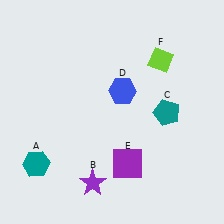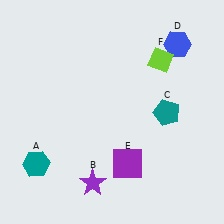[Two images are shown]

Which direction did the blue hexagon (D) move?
The blue hexagon (D) moved right.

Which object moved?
The blue hexagon (D) moved right.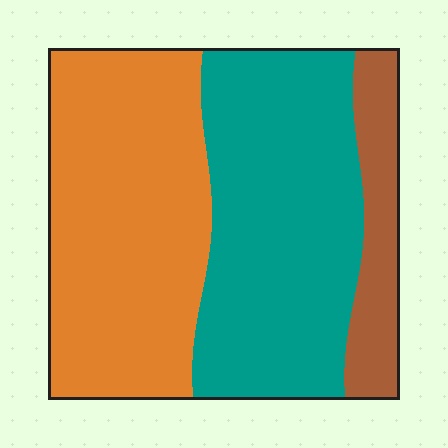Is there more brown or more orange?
Orange.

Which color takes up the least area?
Brown, at roughly 15%.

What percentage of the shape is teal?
Teal takes up about two fifths (2/5) of the shape.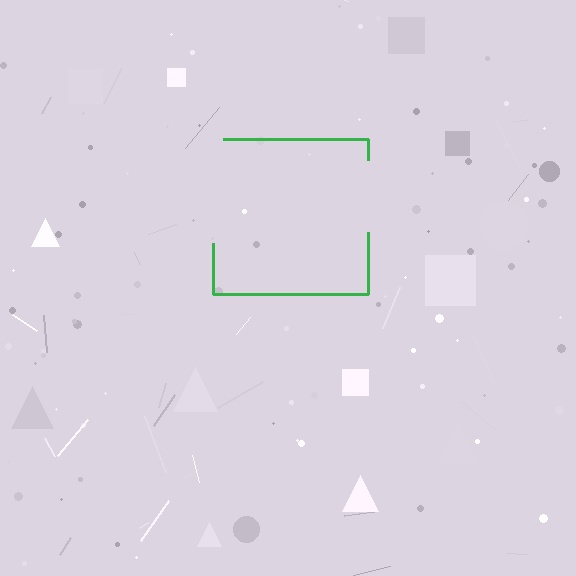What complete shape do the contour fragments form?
The contour fragments form a square.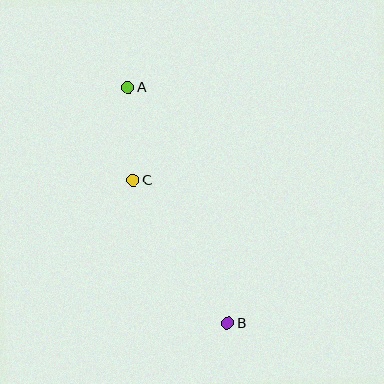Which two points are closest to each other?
Points A and C are closest to each other.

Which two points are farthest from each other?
Points A and B are farthest from each other.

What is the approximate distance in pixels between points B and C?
The distance between B and C is approximately 172 pixels.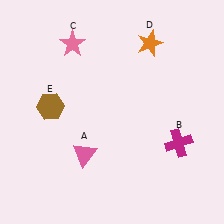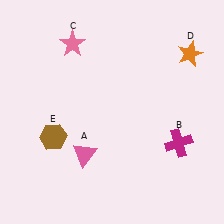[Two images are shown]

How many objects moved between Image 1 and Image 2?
2 objects moved between the two images.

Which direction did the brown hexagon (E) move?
The brown hexagon (E) moved down.